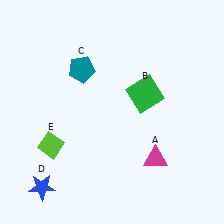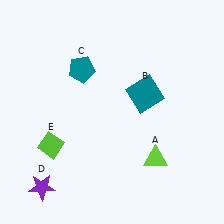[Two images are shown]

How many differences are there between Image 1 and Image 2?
There are 3 differences between the two images.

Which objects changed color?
A changed from magenta to lime. B changed from green to teal. D changed from blue to purple.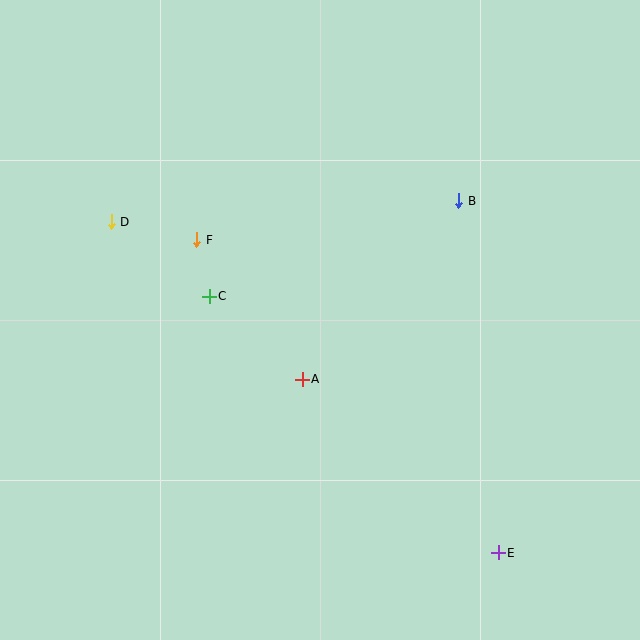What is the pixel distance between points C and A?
The distance between C and A is 125 pixels.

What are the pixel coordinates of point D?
Point D is at (111, 222).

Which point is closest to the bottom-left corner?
Point A is closest to the bottom-left corner.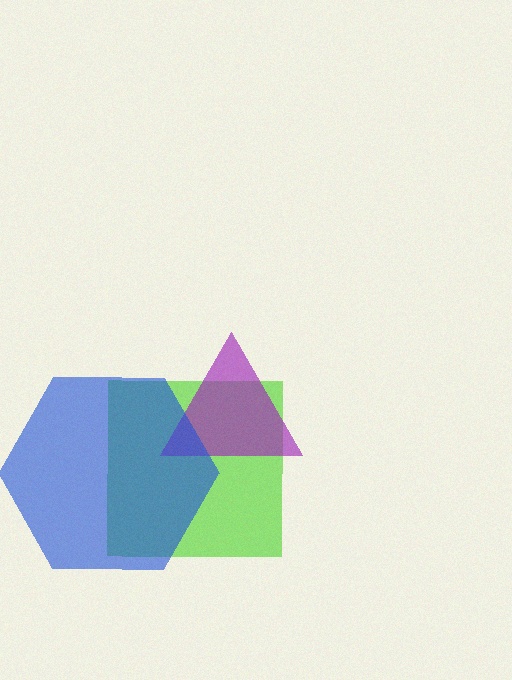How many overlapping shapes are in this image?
There are 3 overlapping shapes in the image.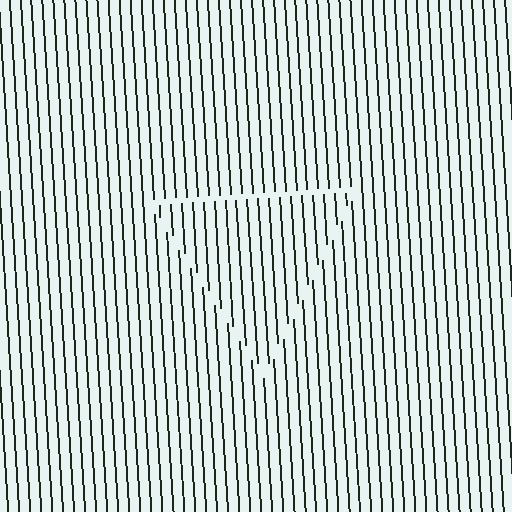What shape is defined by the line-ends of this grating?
An illusory triangle. The interior of the shape contains the same grating, shifted by half a period — the contour is defined by the phase discontinuity where line-ends from the inner and outer gratings abut.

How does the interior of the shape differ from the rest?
The interior of the shape contains the same grating, shifted by half a period — the contour is defined by the phase discontinuity where line-ends from the inner and outer gratings abut.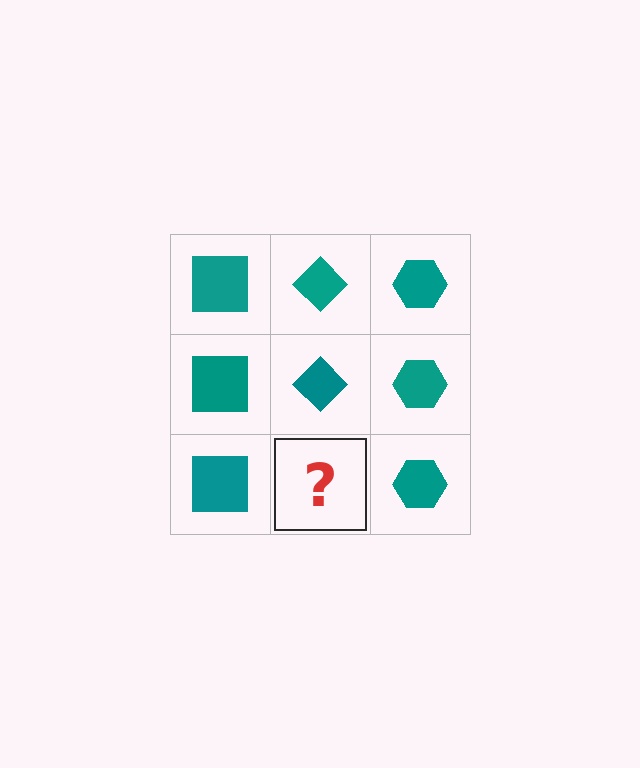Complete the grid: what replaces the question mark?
The question mark should be replaced with a teal diamond.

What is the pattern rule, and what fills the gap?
The rule is that each column has a consistent shape. The gap should be filled with a teal diamond.